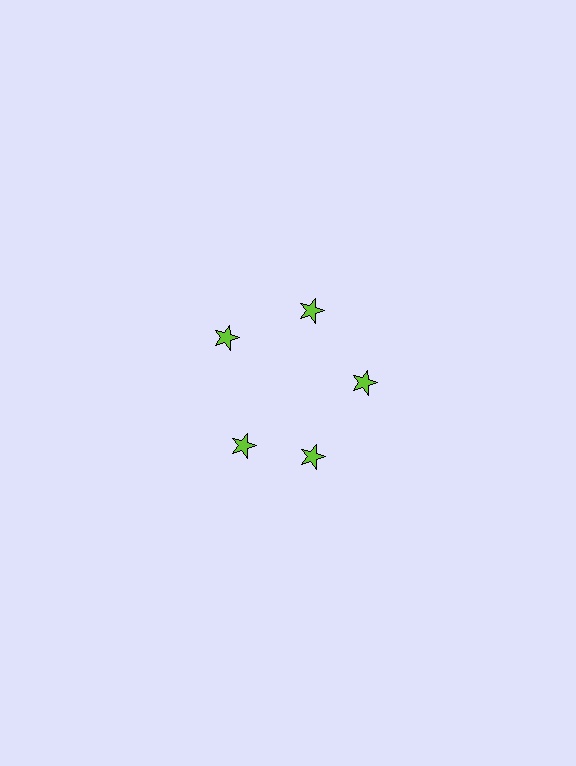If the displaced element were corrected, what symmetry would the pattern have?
It would have 5-fold rotational symmetry — the pattern would map onto itself every 72 degrees.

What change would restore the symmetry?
The symmetry would be restored by rotating it back into even spacing with its neighbors so that all 5 stars sit at equal angles and equal distance from the center.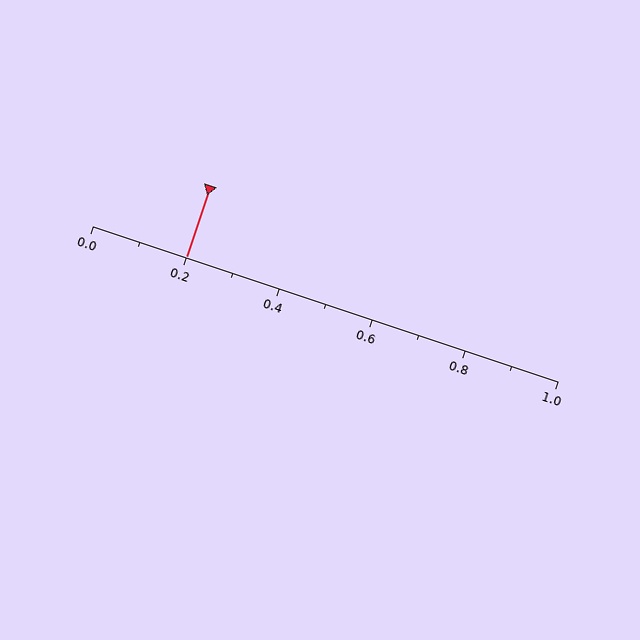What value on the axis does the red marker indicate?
The marker indicates approximately 0.2.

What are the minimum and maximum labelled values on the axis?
The axis runs from 0.0 to 1.0.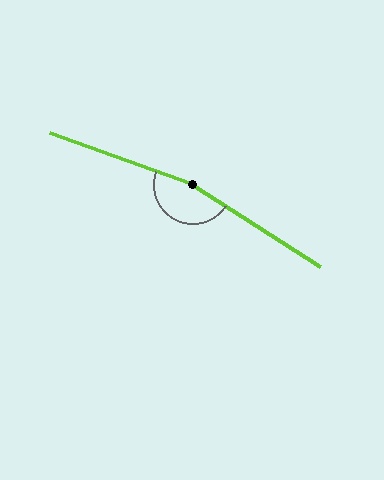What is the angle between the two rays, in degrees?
Approximately 167 degrees.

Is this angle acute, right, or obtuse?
It is obtuse.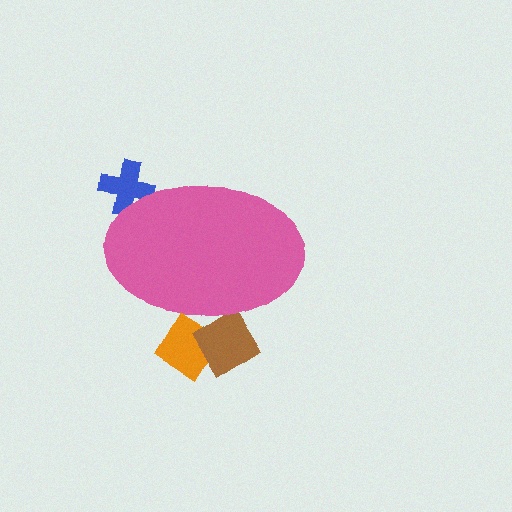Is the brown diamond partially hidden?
Yes, the brown diamond is partially hidden behind the pink ellipse.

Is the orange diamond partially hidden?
Yes, the orange diamond is partially hidden behind the pink ellipse.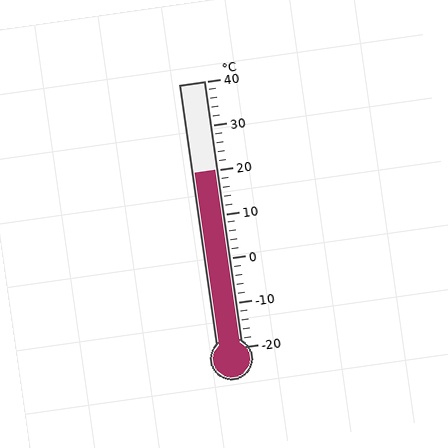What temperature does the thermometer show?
The thermometer shows approximately 20°C.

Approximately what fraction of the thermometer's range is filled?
The thermometer is filled to approximately 65% of its range.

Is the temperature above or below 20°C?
The temperature is at 20°C.